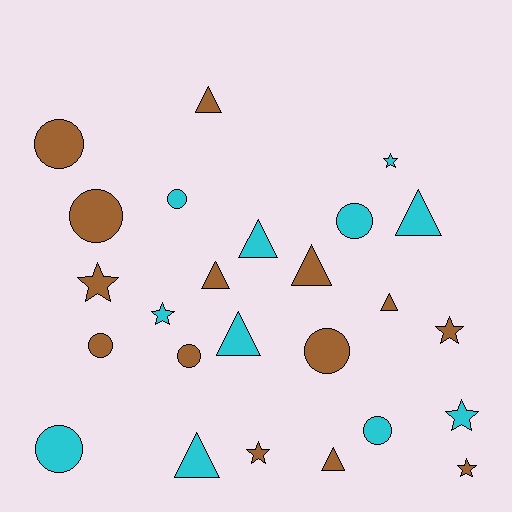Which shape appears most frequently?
Triangle, with 9 objects.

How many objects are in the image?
There are 25 objects.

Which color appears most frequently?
Brown, with 14 objects.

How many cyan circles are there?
There are 4 cyan circles.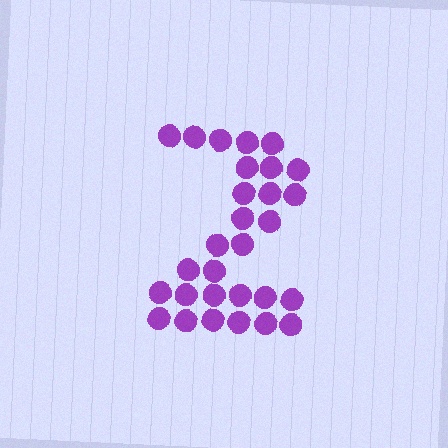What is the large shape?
The large shape is the digit 2.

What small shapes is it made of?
It is made of small circles.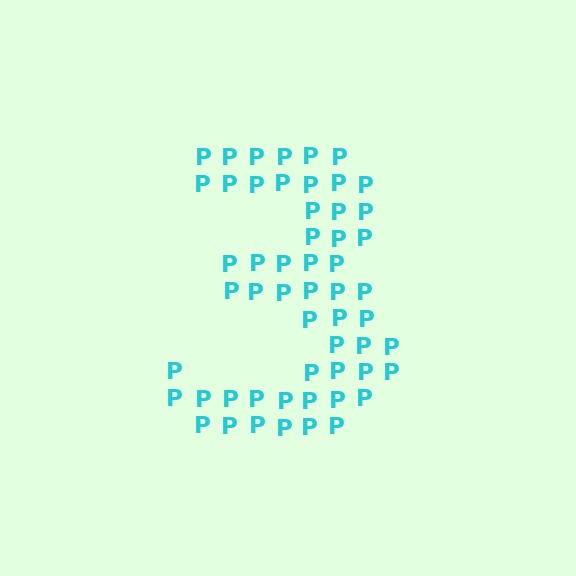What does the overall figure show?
The overall figure shows the digit 3.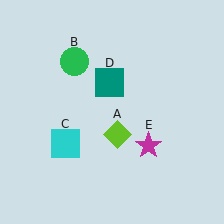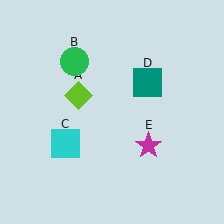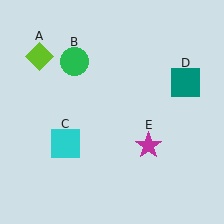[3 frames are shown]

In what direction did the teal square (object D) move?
The teal square (object D) moved right.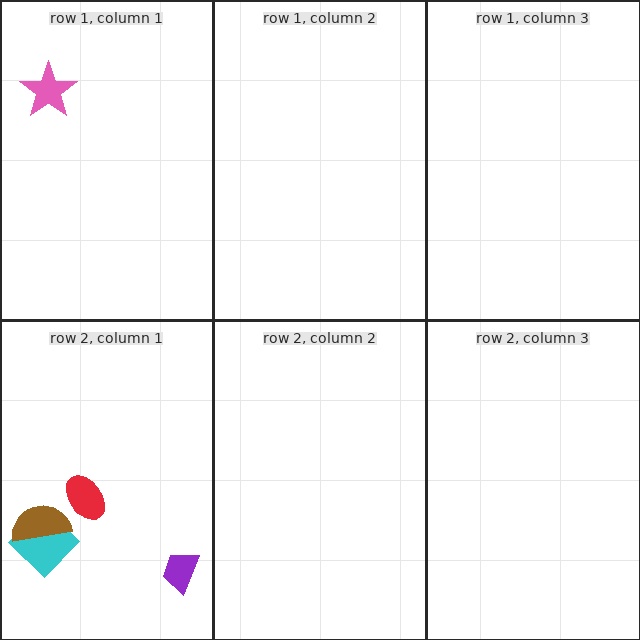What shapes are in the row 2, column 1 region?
The red ellipse, the cyan diamond, the purple trapezoid, the brown semicircle.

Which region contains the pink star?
The row 1, column 1 region.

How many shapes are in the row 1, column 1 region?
1.